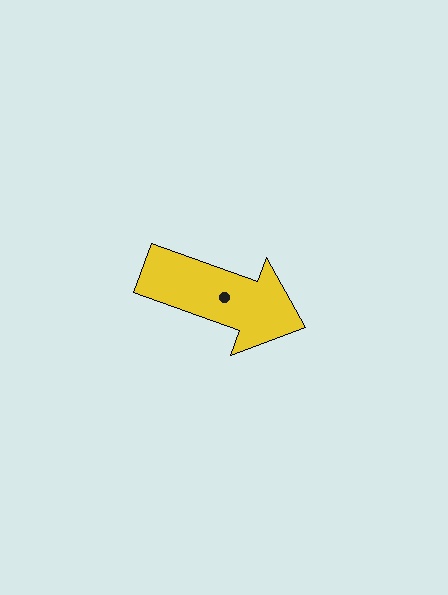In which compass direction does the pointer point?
East.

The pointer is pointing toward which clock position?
Roughly 4 o'clock.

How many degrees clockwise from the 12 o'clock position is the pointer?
Approximately 110 degrees.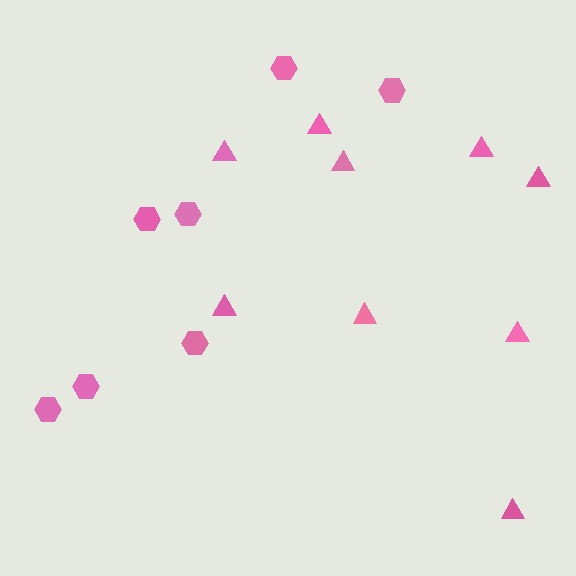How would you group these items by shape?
There are 2 groups: one group of triangles (9) and one group of hexagons (7).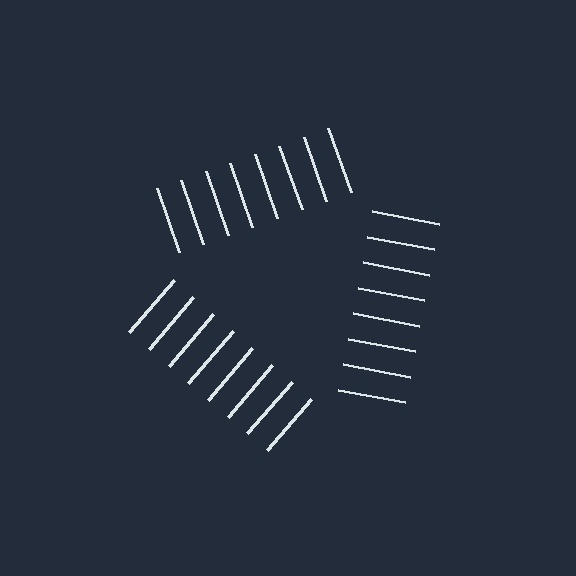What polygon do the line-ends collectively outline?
An illusory triangle — the line segments terminate on its edges but no continuous stroke is drawn.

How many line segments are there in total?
24 — 8 along each of the 3 edges.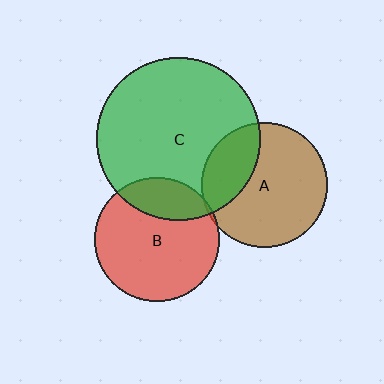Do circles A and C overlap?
Yes.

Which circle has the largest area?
Circle C (green).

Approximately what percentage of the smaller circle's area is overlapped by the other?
Approximately 30%.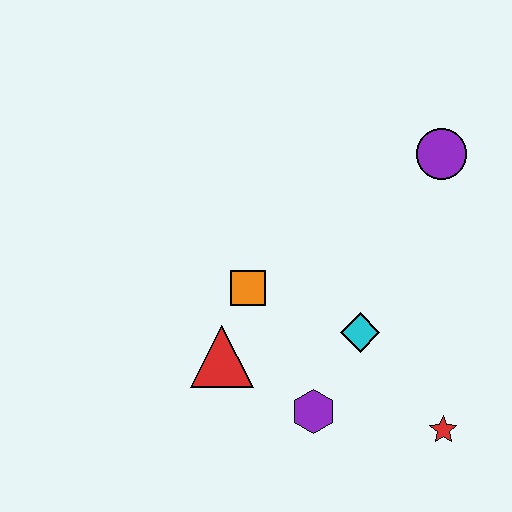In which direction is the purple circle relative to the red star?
The purple circle is above the red star.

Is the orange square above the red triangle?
Yes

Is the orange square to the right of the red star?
No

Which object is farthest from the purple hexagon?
The purple circle is farthest from the purple hexagon.